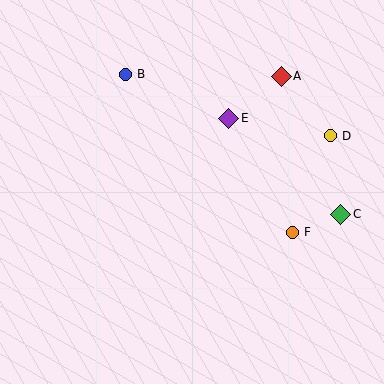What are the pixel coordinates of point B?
Point B is at (125, 74).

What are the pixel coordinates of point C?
Point C is at (341, 214).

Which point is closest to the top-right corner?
Point A is closest to the top-right corner.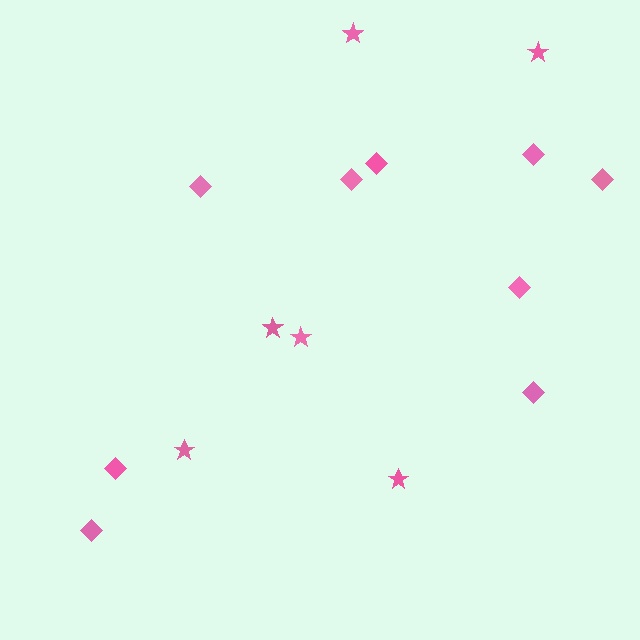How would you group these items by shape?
There are 2 groups: one group of diamonds (9) and one group of stars (6).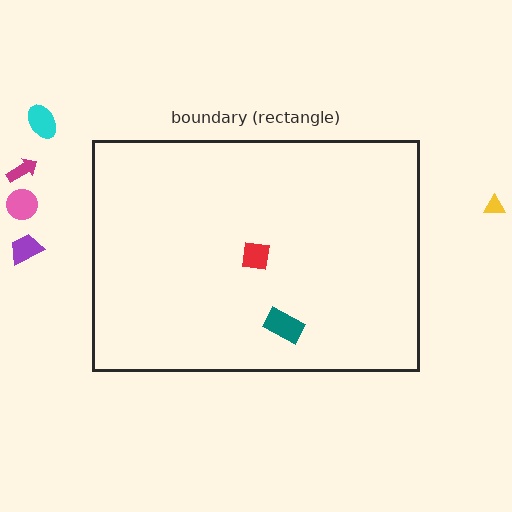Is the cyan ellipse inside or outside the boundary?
Outside.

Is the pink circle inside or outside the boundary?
Outside.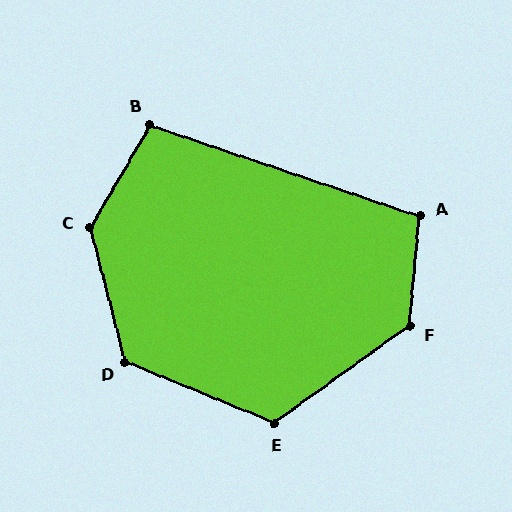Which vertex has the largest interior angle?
C, at approximately 135 degrees.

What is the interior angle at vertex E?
Approximately 122 degrees (obtuse).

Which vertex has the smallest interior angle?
B, at approximately 102 degrees.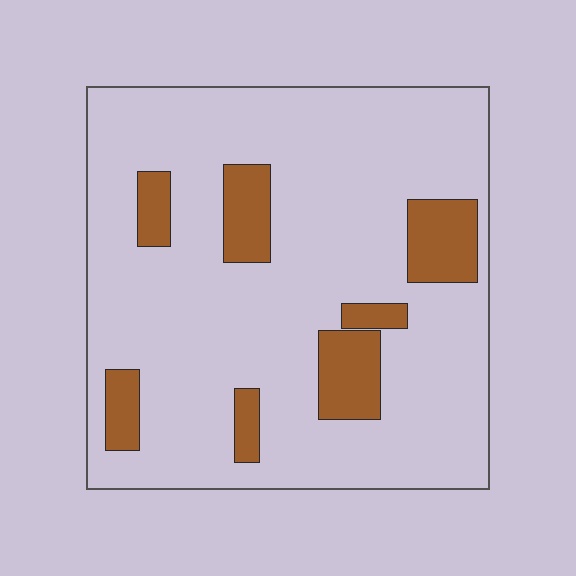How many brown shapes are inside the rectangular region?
7.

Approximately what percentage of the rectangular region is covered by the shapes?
Approximately 15%.